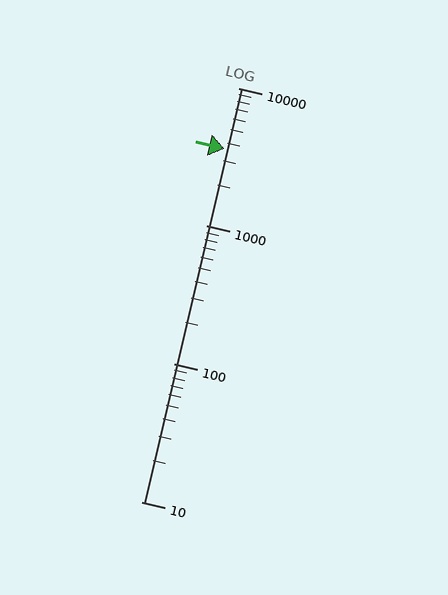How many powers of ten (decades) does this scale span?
The scale spans 3 decades, from 10 to 10000.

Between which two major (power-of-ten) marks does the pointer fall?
The pointer is between 1000 and 10000.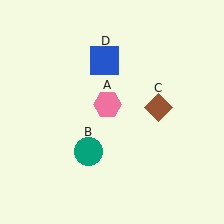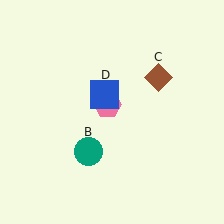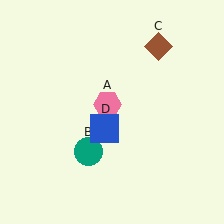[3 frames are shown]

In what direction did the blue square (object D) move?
The blue square (object D) moved down.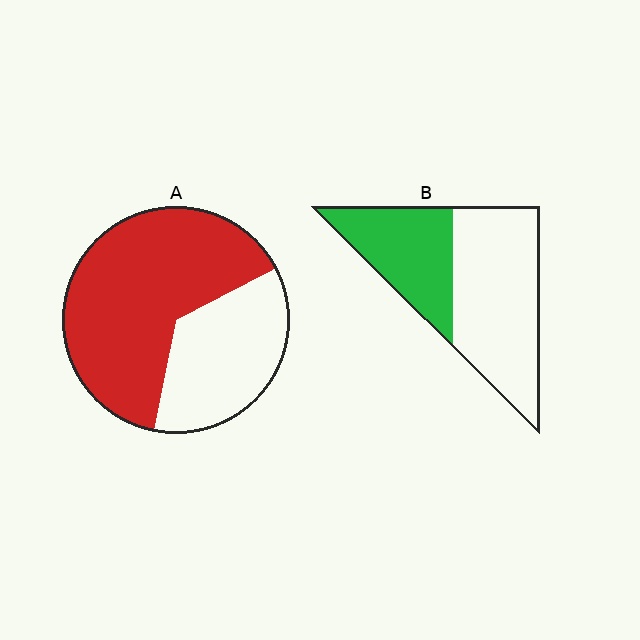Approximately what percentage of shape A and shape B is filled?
A is approximately 65% and B is approximately 40%.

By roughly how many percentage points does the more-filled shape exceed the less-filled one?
By roughly 25 percentage points (A over B).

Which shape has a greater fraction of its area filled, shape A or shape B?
Shape A.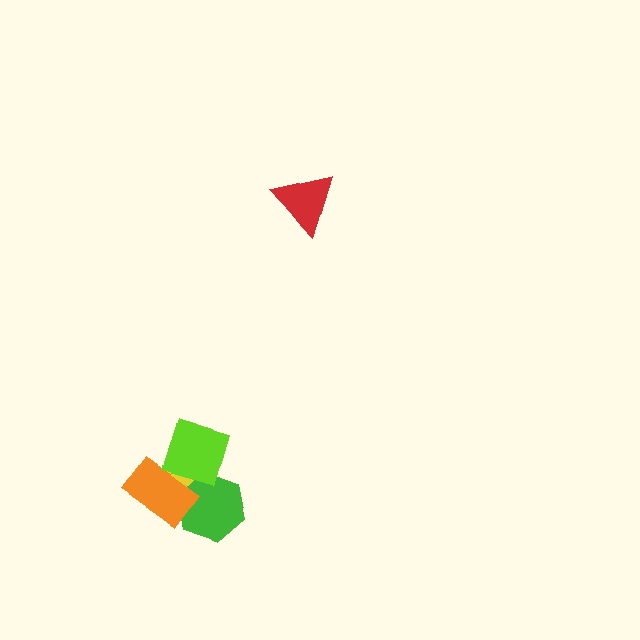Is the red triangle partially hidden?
No, no other shape covers it.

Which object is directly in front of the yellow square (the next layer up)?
The green hexagon is directly in front of the yellow square.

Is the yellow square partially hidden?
Yes, it is partially covered by another shape.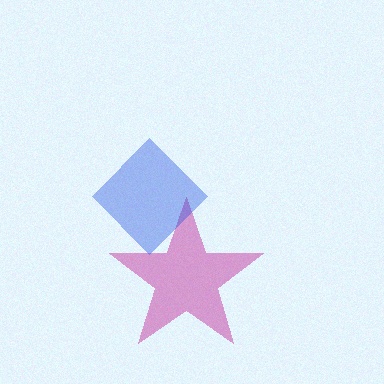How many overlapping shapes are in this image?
There are 2 overlapping shapes in the image.